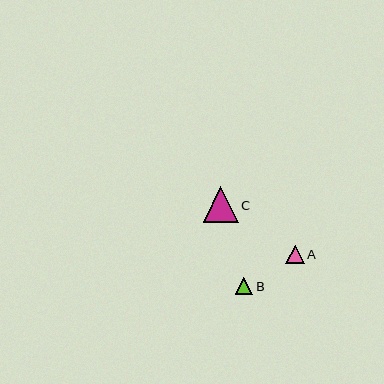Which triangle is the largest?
Triangle C is the largest with a size of approximately 35 pixels.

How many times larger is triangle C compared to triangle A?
Triangle C is approximately 1.9 times the size of triangle A.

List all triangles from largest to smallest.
From largest to smallest: C, A, B.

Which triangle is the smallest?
Triangle B is the smallest with a size of approximately 17 pixels.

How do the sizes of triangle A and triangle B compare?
Triangle A and triangle B are approximately the same size.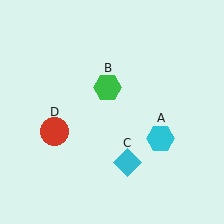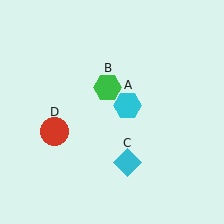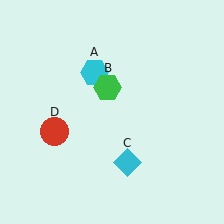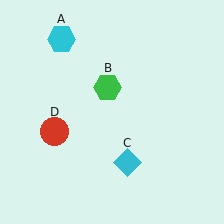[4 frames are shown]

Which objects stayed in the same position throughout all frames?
Green hexagon (object B) and cyan diamond (object C) and red circle (object D) remained stationary.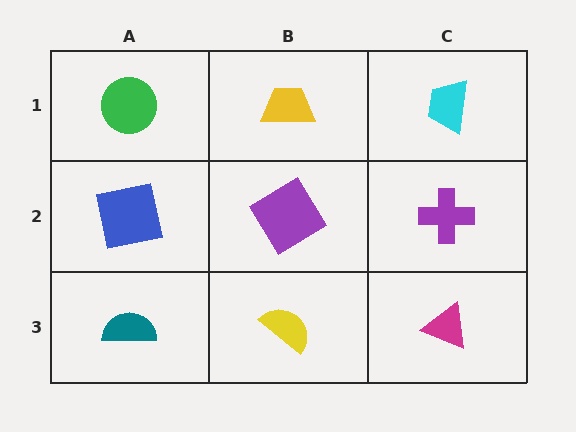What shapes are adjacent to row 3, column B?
A purple diamond (row 2, column B), a teal semicircle (row 3, column A), a magenta triangle (row 3, column C).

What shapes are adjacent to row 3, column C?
A purple cross (row 2, column C), a yellow semicircle (row 3, column B).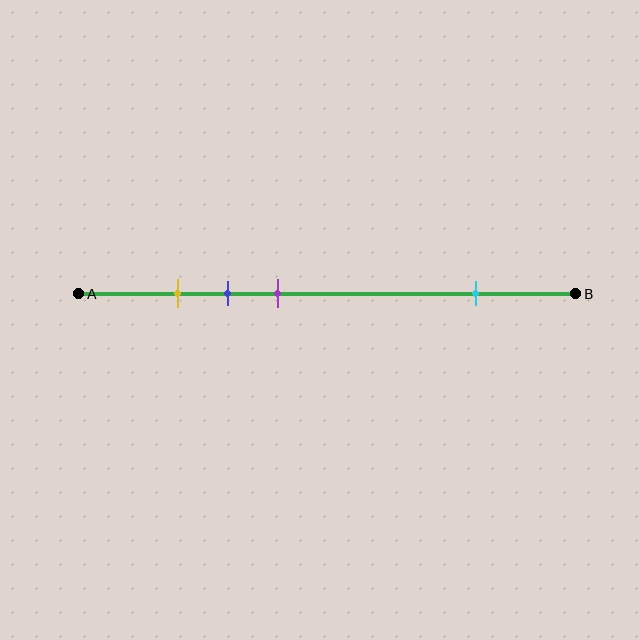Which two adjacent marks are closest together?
The yellow and blue marks are the closest adjacent pair.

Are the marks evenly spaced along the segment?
No, the marks are not evenly spaced.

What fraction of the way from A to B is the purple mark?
The purple mark is approximately 40% (0.4) of the way from A to B.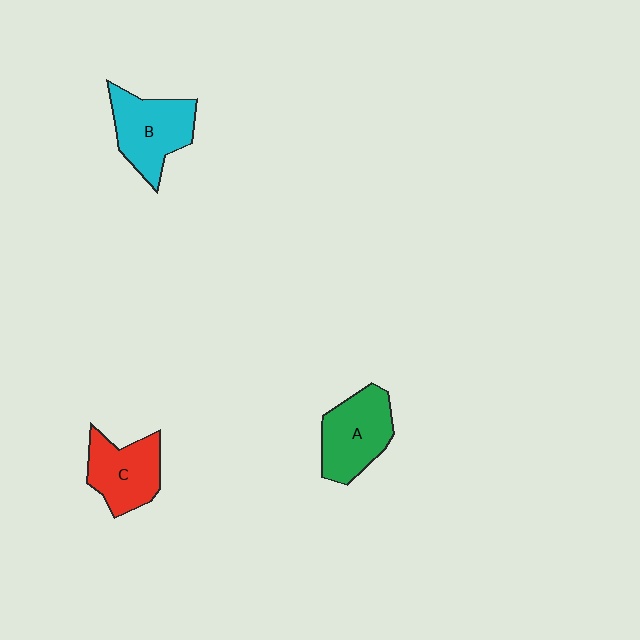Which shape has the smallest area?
Shape C (red).